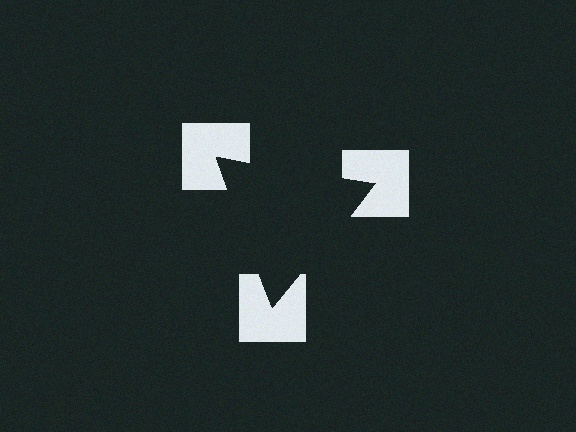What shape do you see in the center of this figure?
An illusory triangle — its edges are inferred from the aligned wedge cuts in the notched squares, not physically drawn.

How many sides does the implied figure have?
3 sides.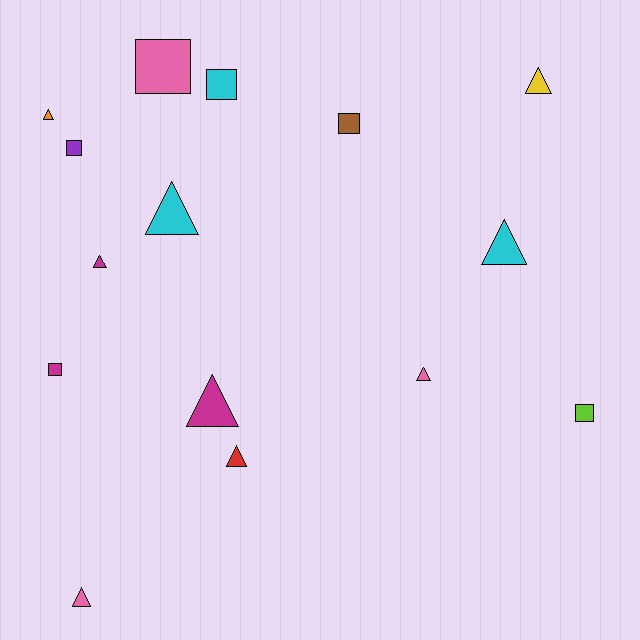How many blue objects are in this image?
There are no blue objects.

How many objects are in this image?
There are 15 objects.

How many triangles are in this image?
There are 9 triangles.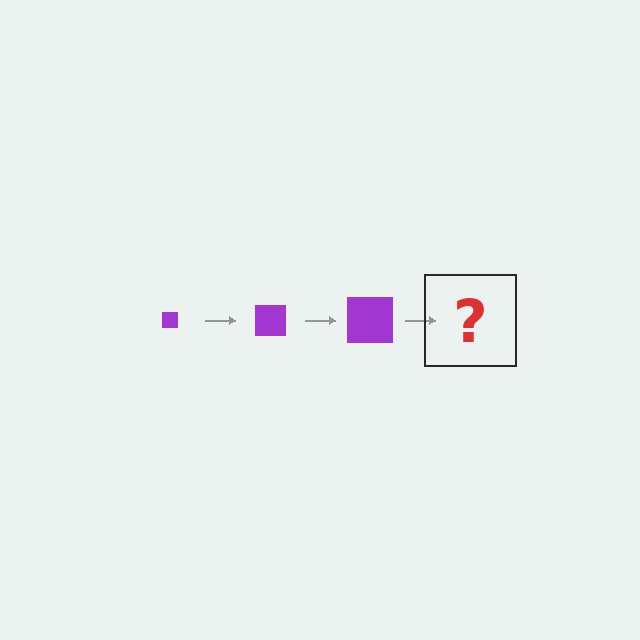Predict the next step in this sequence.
The next step is a purple square, larger than the previous one.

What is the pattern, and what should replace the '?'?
The pattern is that the square gets progressively larger each step. The '?' should be a purple square, larger than the previous one.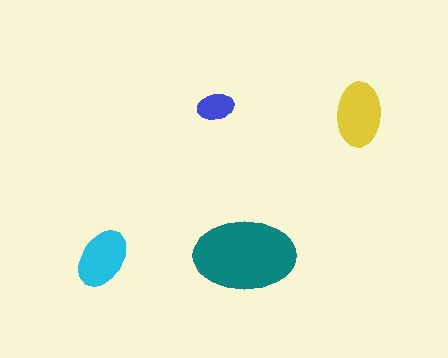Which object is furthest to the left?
The cyan ellipse is leftmost.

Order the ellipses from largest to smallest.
the teal one, the yellow one, the cyan one, the blue one.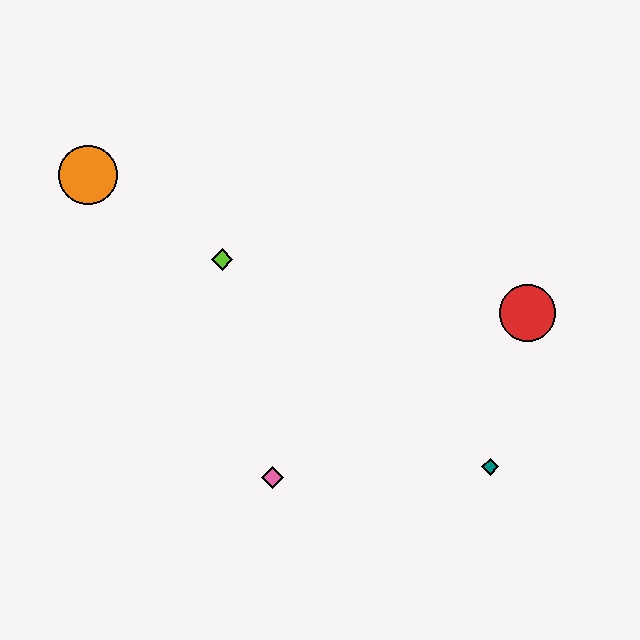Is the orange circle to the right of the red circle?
No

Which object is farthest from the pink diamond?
The orange circle is farthest from the pink diamond.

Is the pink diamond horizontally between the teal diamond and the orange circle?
Yes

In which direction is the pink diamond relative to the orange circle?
The pink diamond is below the orange circle.